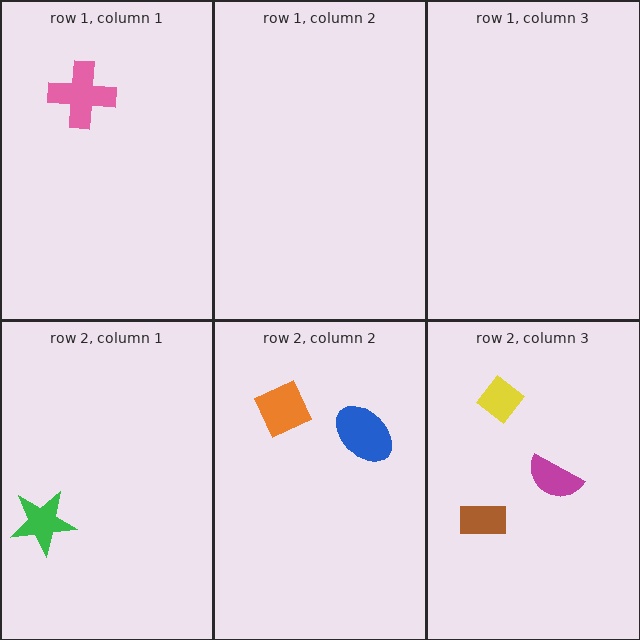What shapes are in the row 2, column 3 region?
The magenta semicircle, the brown rectangle, the yellow diamond.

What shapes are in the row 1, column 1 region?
The pink cross.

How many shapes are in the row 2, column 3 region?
3.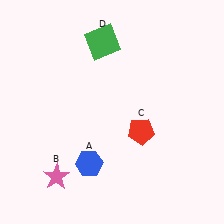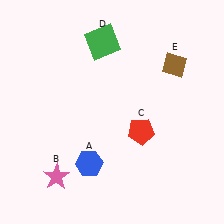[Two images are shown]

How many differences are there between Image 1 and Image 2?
There is 1 difference between the two images.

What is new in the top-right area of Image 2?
A brown diamond (E) was added in the top-right area of Image 2.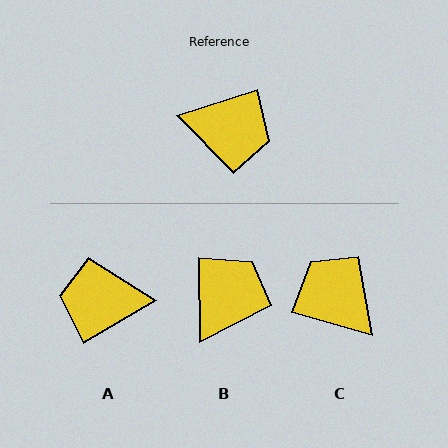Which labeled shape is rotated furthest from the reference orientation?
A, about 167 degrees away.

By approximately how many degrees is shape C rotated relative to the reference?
Approximately 146 degrees counter-clockwise.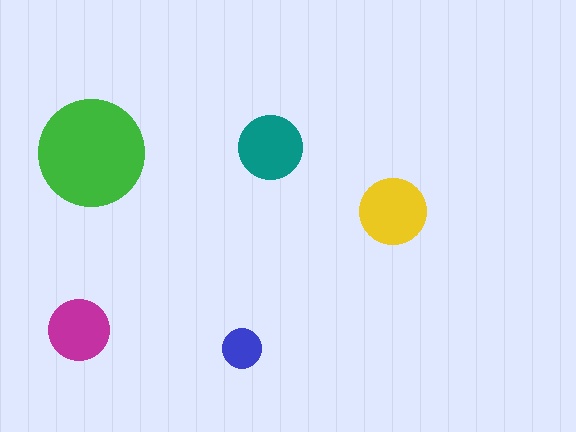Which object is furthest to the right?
The yellow circle is rightmost.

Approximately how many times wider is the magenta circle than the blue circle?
About 1.5 times wider.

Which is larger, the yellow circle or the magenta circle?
The yellow one.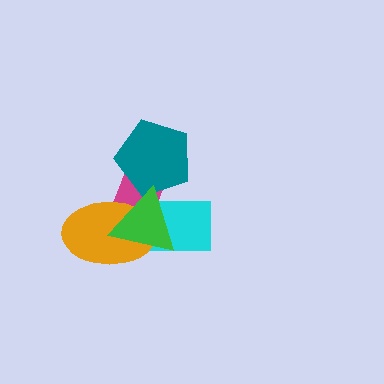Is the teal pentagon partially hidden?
Yes, it is partially covered by another shape.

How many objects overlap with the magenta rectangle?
4 objects overlap with the magenta rectangle.